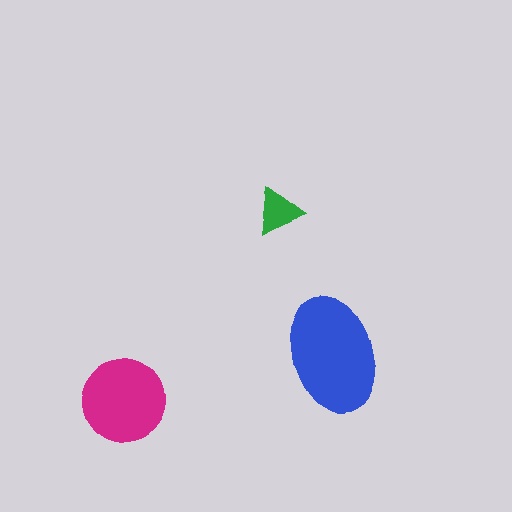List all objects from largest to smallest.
The blue ellipse, the magenta circle, the green triangle.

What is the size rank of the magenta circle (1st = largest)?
2nd.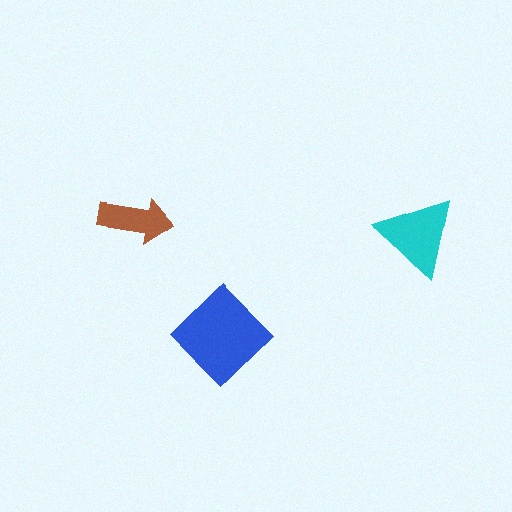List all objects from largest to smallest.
The blue diamond, the cyan triangle, the brown arrow.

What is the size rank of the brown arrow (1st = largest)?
3rd.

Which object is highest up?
The brown arrow is topmost.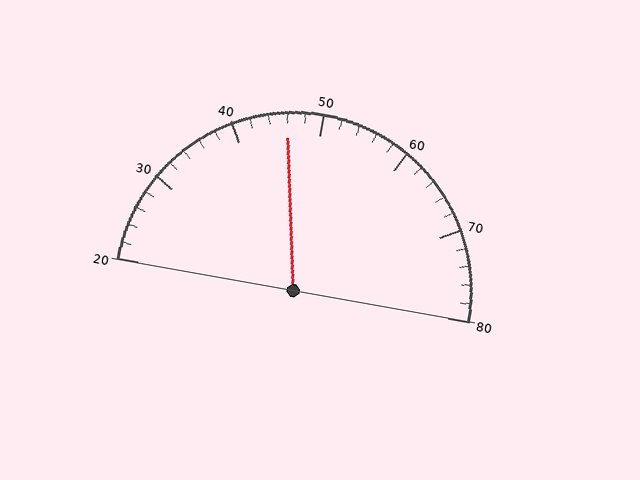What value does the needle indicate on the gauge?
The needle indicates approximately 46.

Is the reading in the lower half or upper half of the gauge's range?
The reading is in the lower half of the range (20 to 80).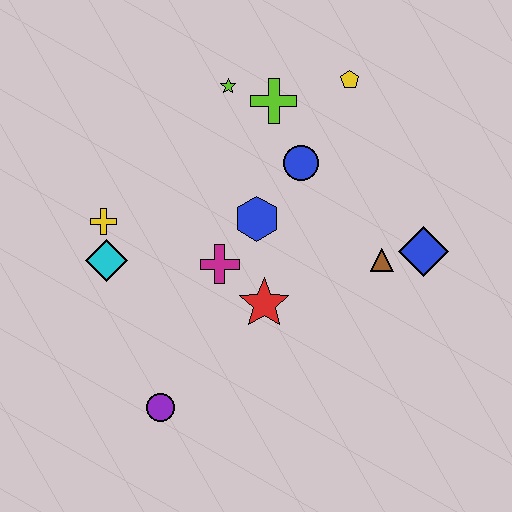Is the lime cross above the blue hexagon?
Yes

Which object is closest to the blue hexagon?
The magenta cross is closest to the blue hexagon.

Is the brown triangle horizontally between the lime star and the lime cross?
No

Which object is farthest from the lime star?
The purple circle is farthest from the lime star.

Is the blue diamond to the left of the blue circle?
No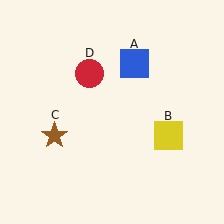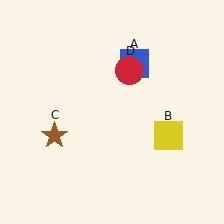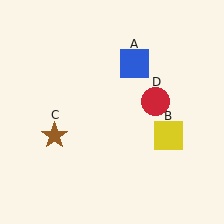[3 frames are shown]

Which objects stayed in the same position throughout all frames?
Blue square (object A) and yellow square (object B) and brown star (object C) remained stationary.